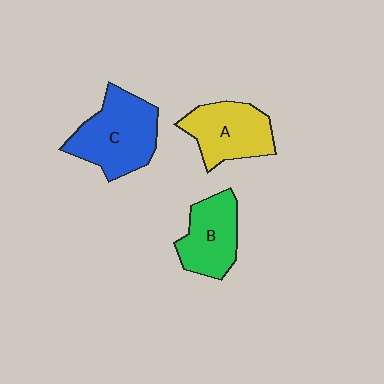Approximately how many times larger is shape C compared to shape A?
Approximately 1.2 times.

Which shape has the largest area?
Shape C (blue).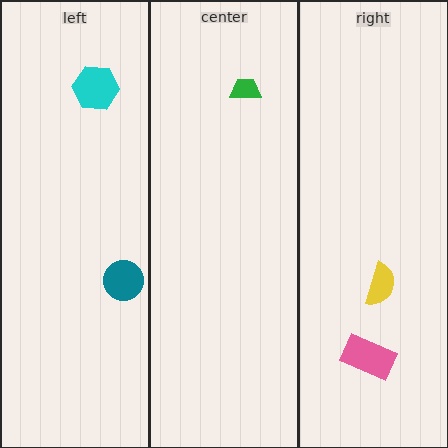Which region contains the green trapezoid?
The center region.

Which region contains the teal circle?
The left region.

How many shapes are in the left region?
2.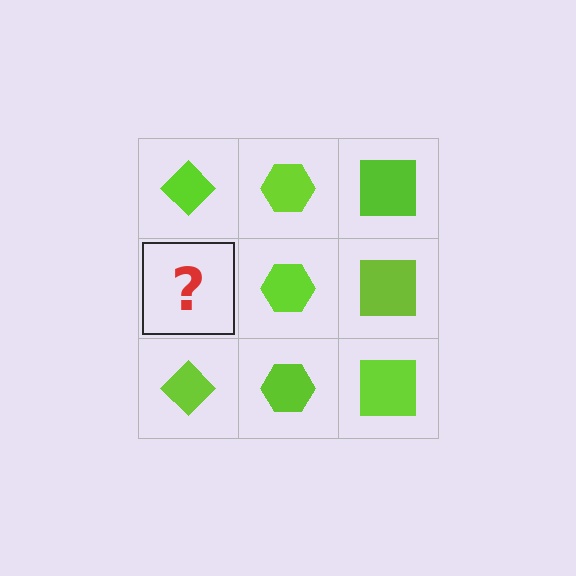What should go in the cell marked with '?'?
The missing cell should contain a lime diamond.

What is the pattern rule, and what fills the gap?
The rule is that each column has a consistent shape. The gap should be filled with a lime diamond.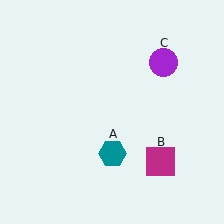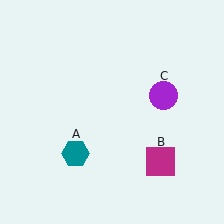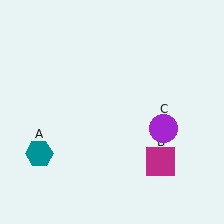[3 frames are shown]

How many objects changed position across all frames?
2 objects changed position: teal hexagon (object A), purple circle (object C).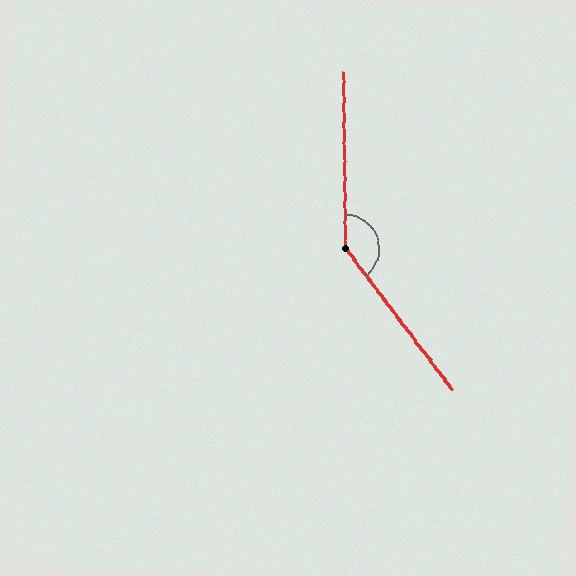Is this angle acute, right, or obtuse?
It is obtuse.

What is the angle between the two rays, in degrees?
Approximately 143 degrees.